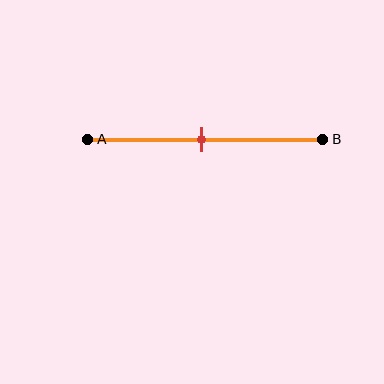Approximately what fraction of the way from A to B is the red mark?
The red mark is approximately 50% of the way from A to B.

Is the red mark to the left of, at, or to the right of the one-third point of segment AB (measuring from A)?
The red mark is to the right of the one-third point of segment AB.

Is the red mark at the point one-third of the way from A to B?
No, the mark is at about 50% from A, not at the 33% one-third point.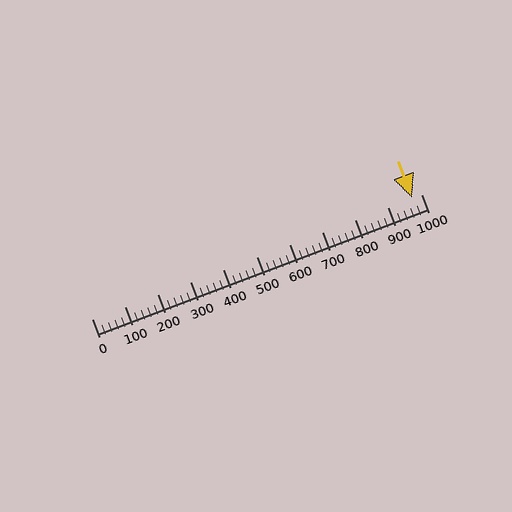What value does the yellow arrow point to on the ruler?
The yellow arrow points to approximately 974.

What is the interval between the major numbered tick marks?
The major tick marks are spaced 100 units apart.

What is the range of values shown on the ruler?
The ruler shows values from 0 to 1000.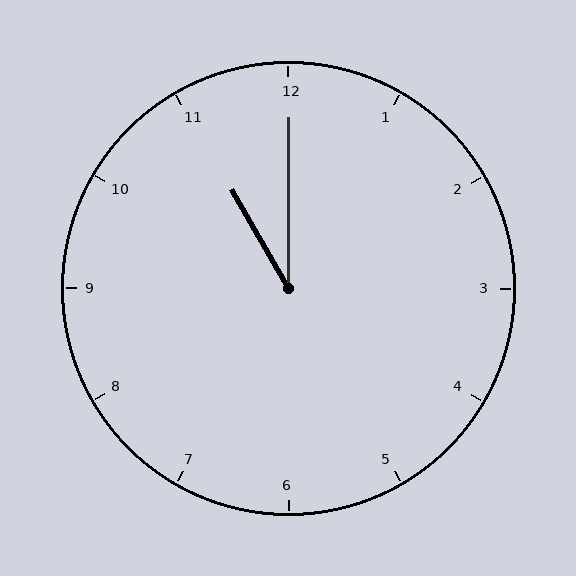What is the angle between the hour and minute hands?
Approximately 30 degrees.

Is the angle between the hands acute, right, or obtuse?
It is acute.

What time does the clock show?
11:00.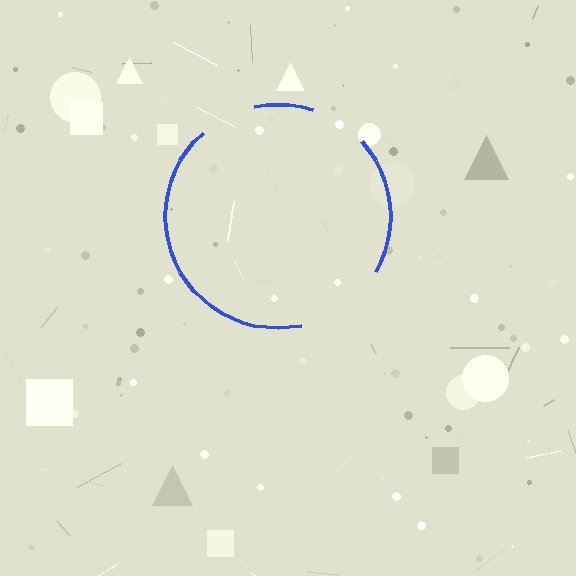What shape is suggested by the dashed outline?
The dashed outline suggests a circle.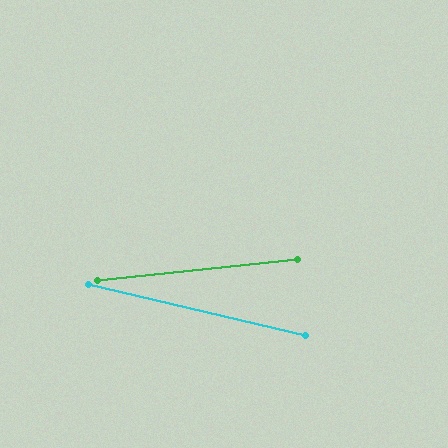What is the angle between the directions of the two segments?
Approximately 19 degrees.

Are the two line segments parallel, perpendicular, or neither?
Neither parallel nor perpendicular — they differ by about 19°.